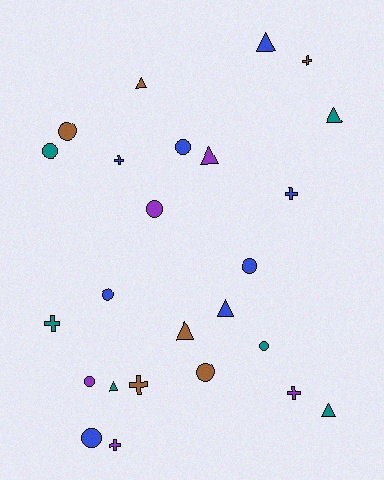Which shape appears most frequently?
Circle, with 10 objects.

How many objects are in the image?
There are 25 objects.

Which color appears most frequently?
Blue, with 8 objects.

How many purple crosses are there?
There are 2 purple crosses.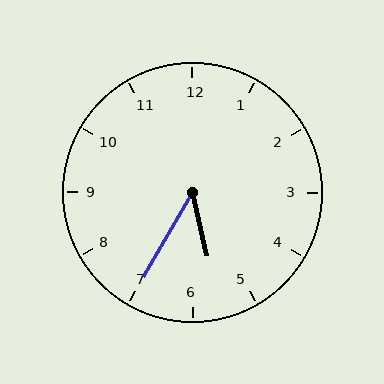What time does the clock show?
5:35.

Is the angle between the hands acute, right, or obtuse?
It is acute.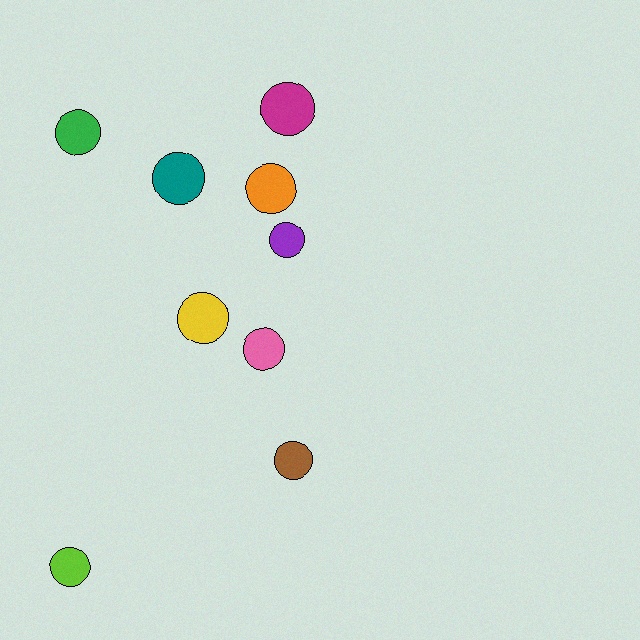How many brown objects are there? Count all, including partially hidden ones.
There is 1 brown object.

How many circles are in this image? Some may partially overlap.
There are 9 circles.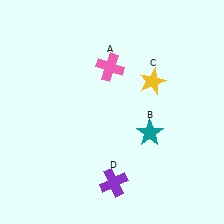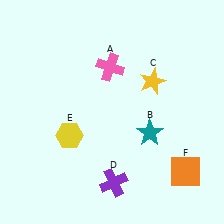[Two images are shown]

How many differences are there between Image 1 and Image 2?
There are 2 differences between the two images.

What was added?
A yellow hexagon (E), an orange square (F) were added in Image 2.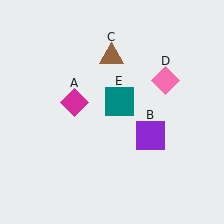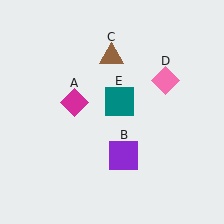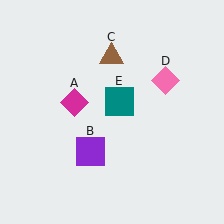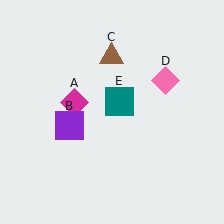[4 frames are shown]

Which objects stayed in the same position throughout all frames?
Magenta diamond (object A) and brown triangle (object C) and pink diamond (object D) and teal square (object E) remained stationary.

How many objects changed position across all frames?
1 object changed position: purple square (object B).